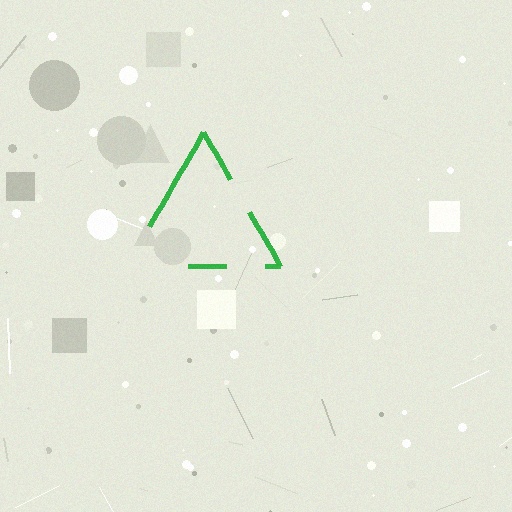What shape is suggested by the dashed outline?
The dashed outline suggests a triangle.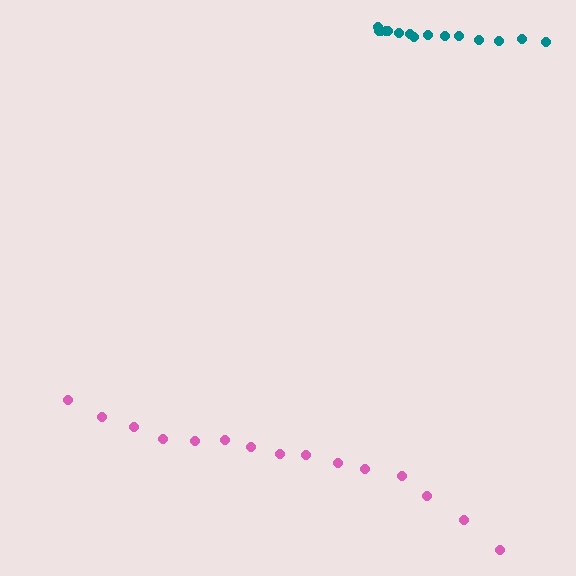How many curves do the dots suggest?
There are 2 distinct paths.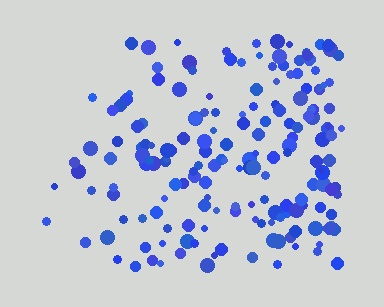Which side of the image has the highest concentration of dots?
The right.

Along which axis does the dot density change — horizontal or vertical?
Horizontal.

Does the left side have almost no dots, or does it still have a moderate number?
Still a moderate number, just noticeably fewer than the right.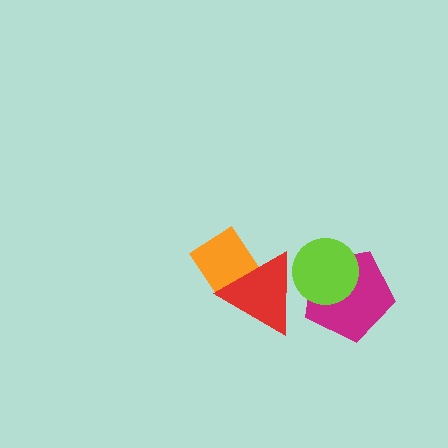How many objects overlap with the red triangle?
3 objects overlap with the red triangle.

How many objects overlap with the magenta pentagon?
2 objects overlap with the magenta pentagon.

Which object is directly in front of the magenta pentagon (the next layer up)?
The lime circle is directly in front of the magenta pentagon.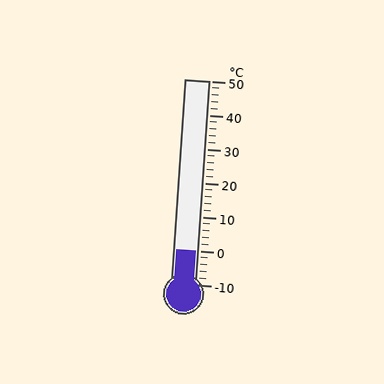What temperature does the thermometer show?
The thermometer shows approximately 0°C.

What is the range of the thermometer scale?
The thermometer scale ranges from -10°C to 50°C.